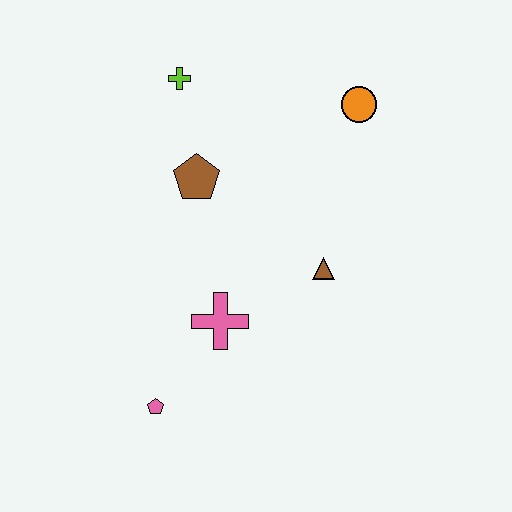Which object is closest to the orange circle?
The brown triangle is closest to the orange circle.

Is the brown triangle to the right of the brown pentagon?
Yes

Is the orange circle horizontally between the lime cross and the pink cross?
No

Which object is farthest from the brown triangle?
The lime cross is farthest from the brown triangle.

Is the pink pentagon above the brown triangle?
No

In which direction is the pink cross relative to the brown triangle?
The pink cross is to the left of the brown triangle.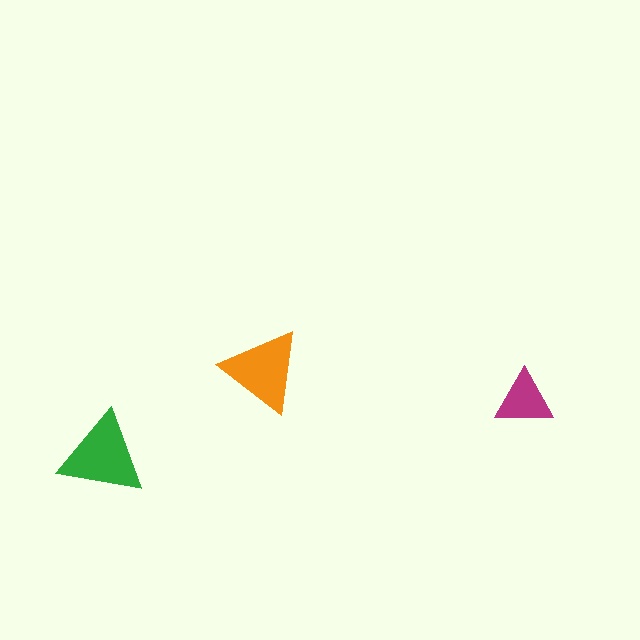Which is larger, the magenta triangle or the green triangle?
The green one.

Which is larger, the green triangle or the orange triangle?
The green one.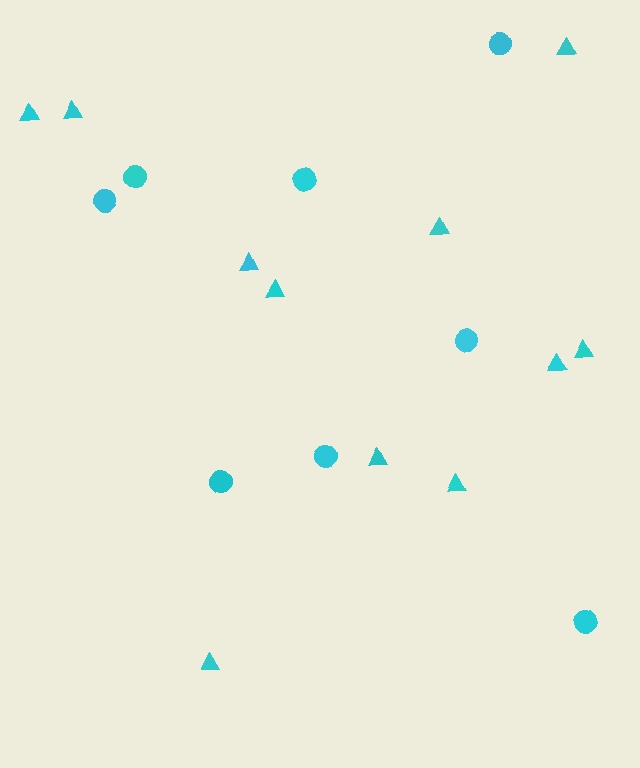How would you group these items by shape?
There are 2 groups: one group of circles (8) and one group of triangles (11).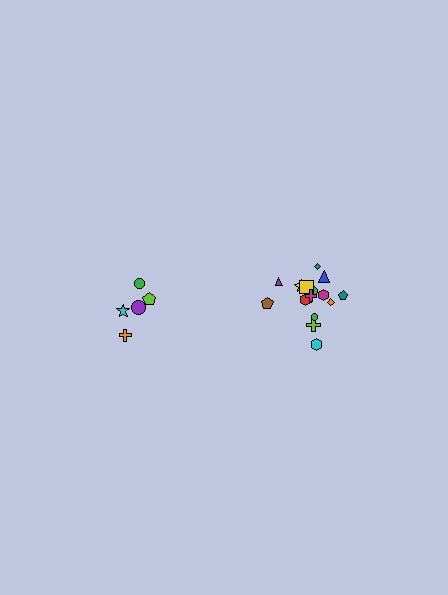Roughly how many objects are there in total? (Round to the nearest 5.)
Roughly 20 objects in total.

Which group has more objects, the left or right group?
The right group.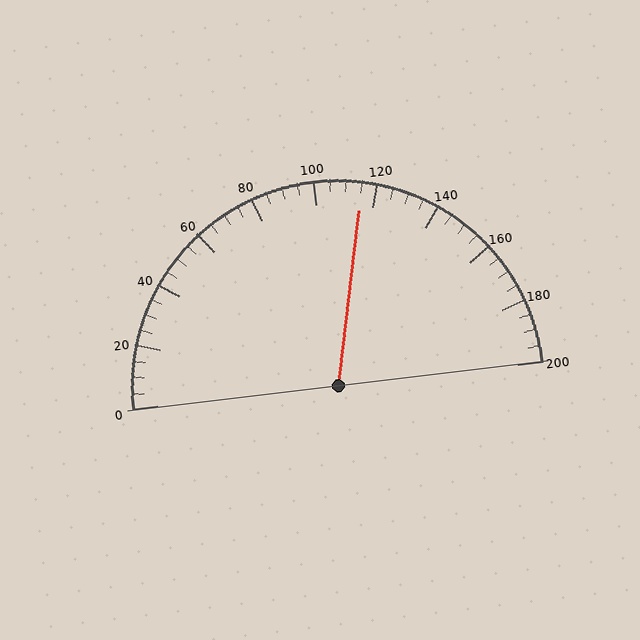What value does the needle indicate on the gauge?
The needle indicates approximately 115.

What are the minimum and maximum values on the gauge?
The gauge ranges from 0 to 200.